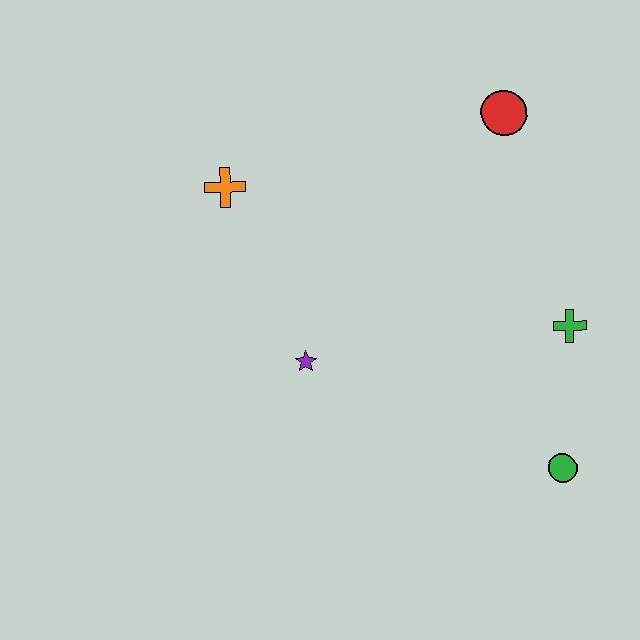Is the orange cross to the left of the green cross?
Yes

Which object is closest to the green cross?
The green circle is closest to the green cross.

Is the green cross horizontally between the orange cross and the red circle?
No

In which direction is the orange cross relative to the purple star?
The orange cross is above the purple star.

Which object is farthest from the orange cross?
The green circle is farthest from the orange cross.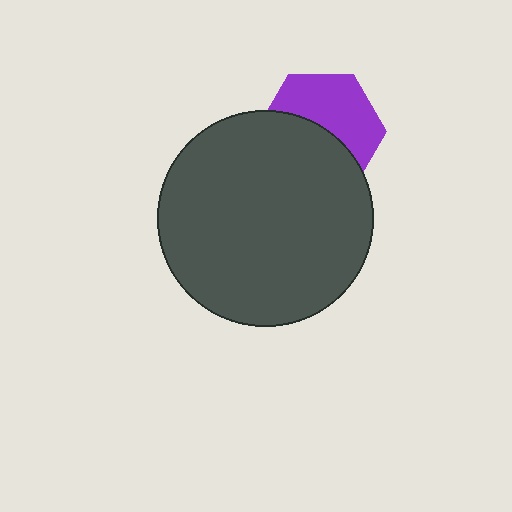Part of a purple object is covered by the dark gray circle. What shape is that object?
It is a hexagon.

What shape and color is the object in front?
The object in front is a dark gray circle.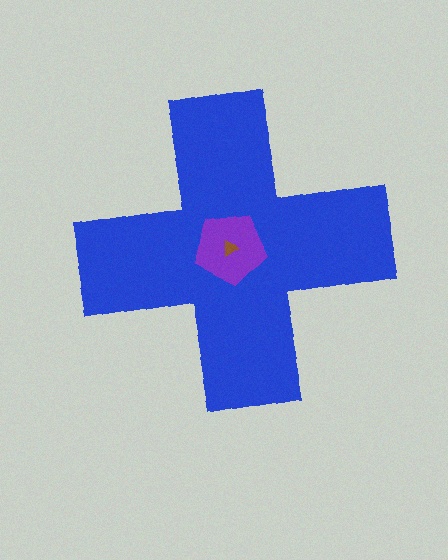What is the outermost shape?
The blue cross.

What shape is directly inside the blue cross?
The purple pentagon.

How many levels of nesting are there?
3.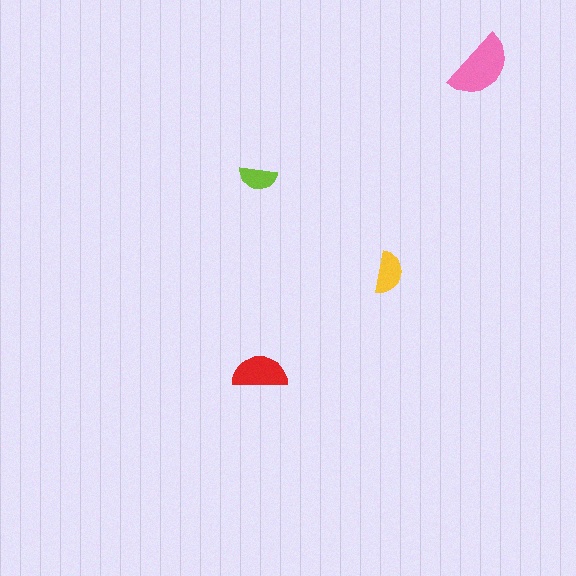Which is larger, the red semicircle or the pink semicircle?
The pink one.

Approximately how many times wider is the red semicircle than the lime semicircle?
About 1.5 times wider.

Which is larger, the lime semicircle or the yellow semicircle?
The yellow one.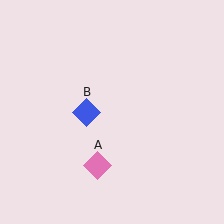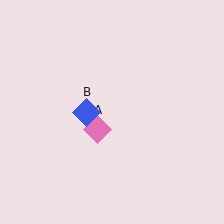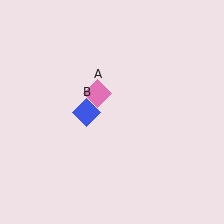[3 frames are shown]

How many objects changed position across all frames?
1 object changed position: pink diamond (object A).